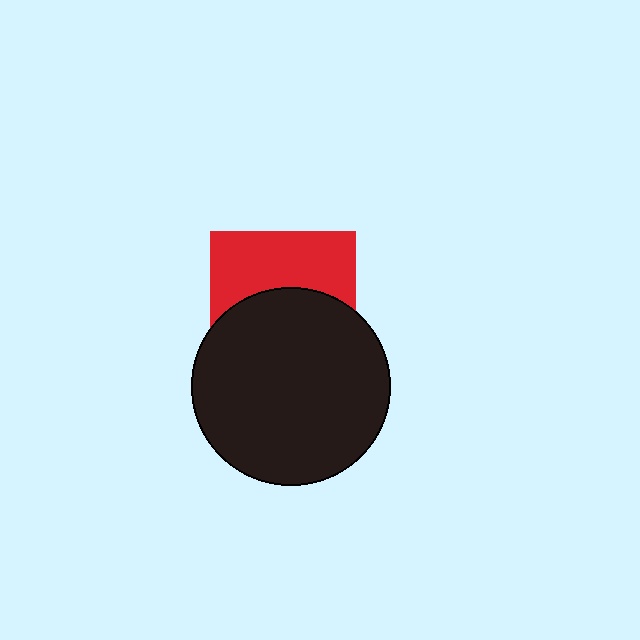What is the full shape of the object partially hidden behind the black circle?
The partially hidden object is a red square.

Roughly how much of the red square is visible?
About half of it is visible (roughly 45%).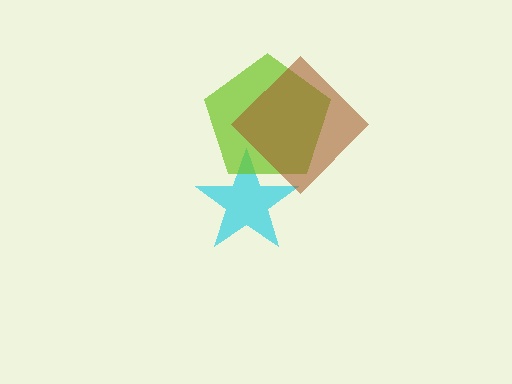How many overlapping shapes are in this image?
There are 3 overlapping shapes in the image.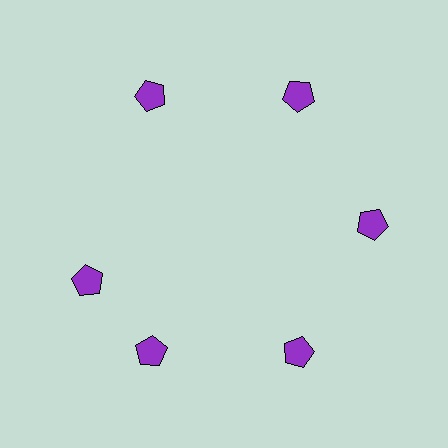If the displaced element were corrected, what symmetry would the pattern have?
It would have 6-fold rotational symmetry — the pattern would map onto itself every 60 degrees.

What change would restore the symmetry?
The symmetry would be restored by rotating it back into even spacing with its neighbors so that all 6 pentagons sit at equal angles and equal distance from the center.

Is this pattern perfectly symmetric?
No. The 6 purple pentagons are arranged in a ring, but one element near the 9 o'clock position is rotated out of alignment along the ring, breaking the 6-fold rotational symmetry.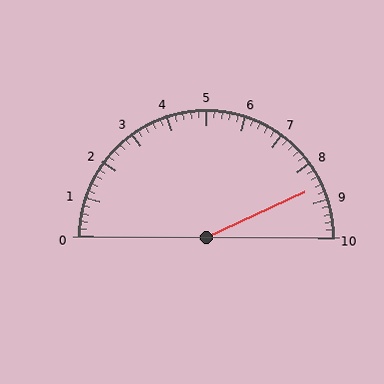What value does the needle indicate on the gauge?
The needle indicates approximately 8.6.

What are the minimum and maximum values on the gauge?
The gauge ranges from 0 to 10.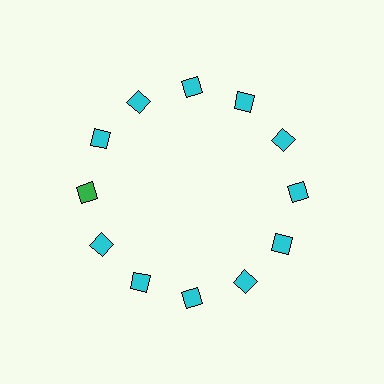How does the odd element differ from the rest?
It has a different color: green instead of cyan.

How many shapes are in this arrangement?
There are 12 shapes arranged in a ring pattern.